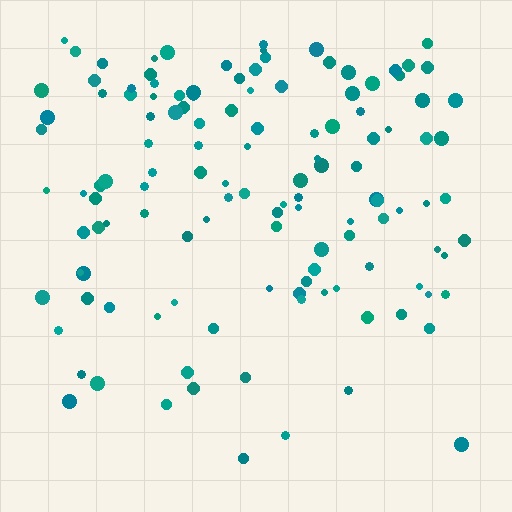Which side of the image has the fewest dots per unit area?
The bottom.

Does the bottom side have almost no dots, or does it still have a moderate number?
Still a moderate number, just noticeably fewer than the top.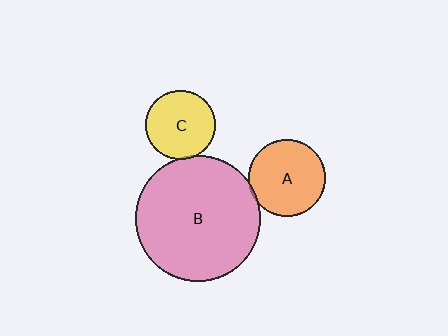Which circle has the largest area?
Circle B (pink).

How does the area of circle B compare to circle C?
Approximately 3.3 times.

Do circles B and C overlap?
Yes.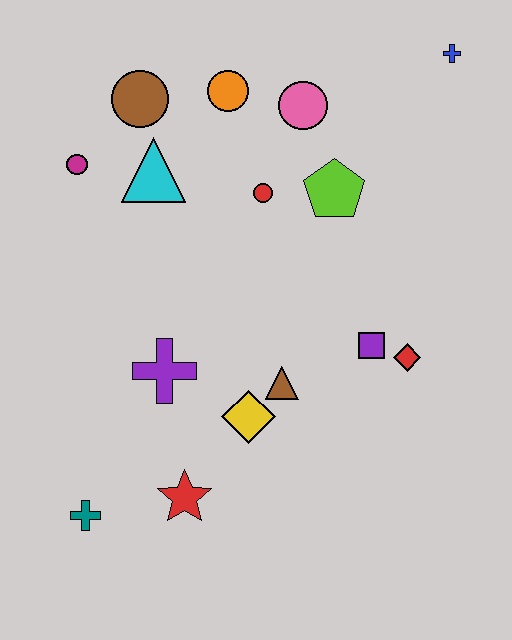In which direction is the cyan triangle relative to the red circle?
The cyan triangle is to the left of the red circle.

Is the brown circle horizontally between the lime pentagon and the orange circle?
No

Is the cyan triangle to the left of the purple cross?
Yes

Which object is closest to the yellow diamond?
The brown triangle is closest to the yellow diamond.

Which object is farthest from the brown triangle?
The blue cross is farthest from the brown triangle.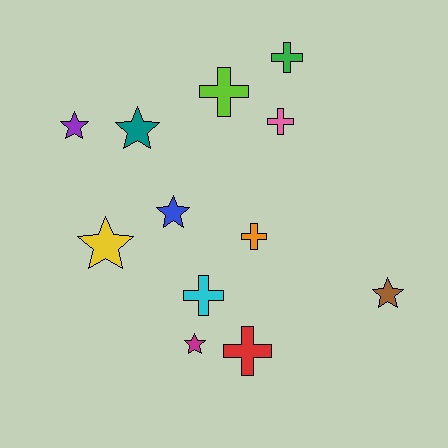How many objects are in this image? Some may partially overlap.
There are 12 objects.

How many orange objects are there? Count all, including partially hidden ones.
There is 1 orange object.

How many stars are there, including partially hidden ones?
There are 6 stars.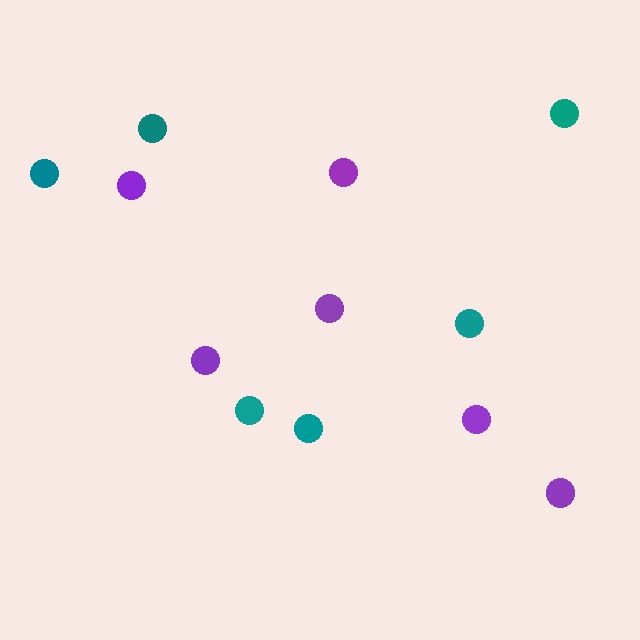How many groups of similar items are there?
There are 2 groups: one group of purple circles (6) and one group of teal circles (6).